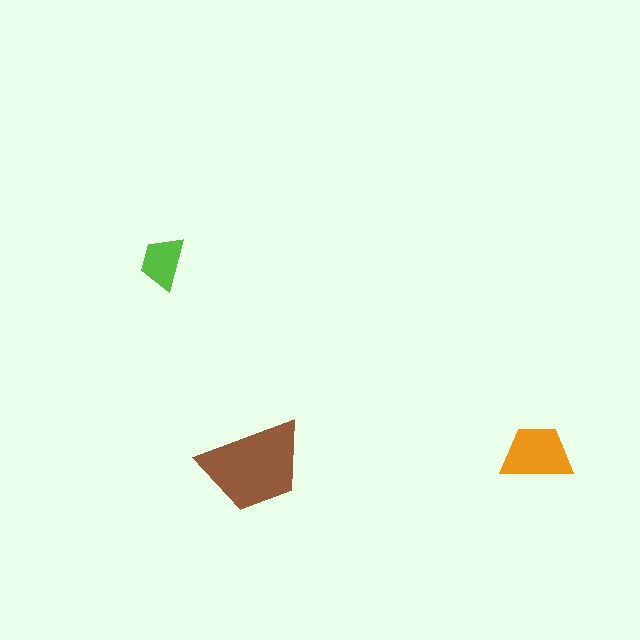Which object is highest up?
The lime trapezoid is topmost.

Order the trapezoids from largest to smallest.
the brown one, the orange one, the lime one.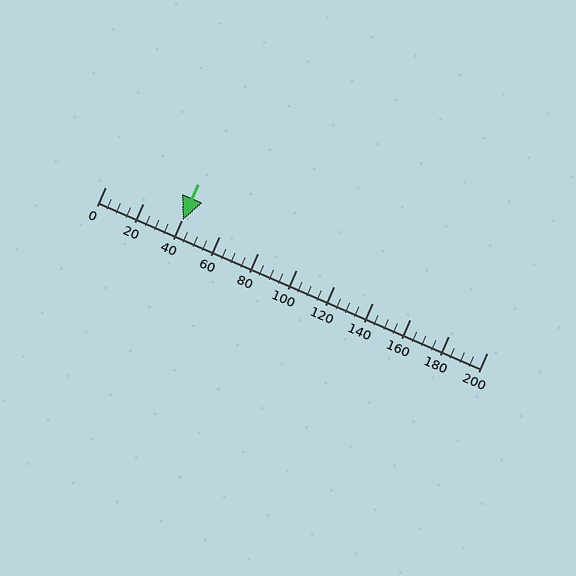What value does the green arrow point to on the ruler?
The green arrow points to approximately 41.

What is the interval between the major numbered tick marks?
The major tick marks are spaced 20 units apart.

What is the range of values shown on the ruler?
The ruler shows values from 0 to 200.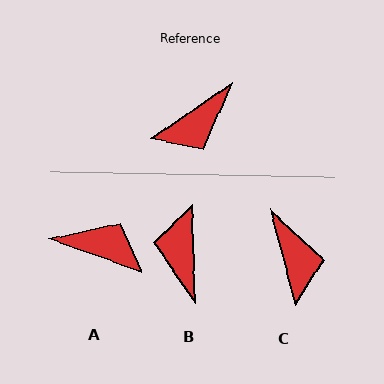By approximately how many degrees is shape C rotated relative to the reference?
Approximately 70 degrees counter-clockwise.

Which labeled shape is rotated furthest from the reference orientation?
A, about 125 degrees away.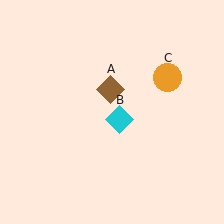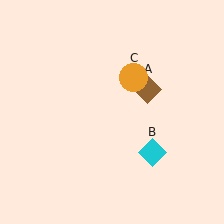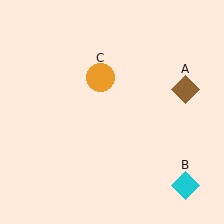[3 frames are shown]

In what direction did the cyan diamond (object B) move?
The cyan diamond (object B) moved down and to the right.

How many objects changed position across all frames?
3 objects changed position: brown diamond (object A), cyan diamond (object B), orange circle (object C).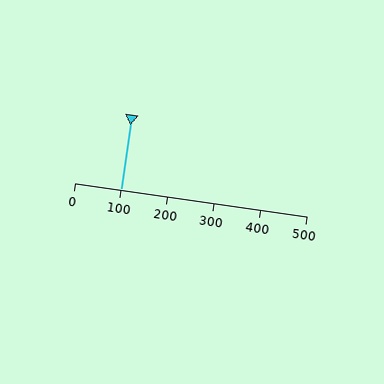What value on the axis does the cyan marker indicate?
The marker indicates approximately 100.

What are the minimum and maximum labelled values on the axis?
The axis runs from 0 to 500.